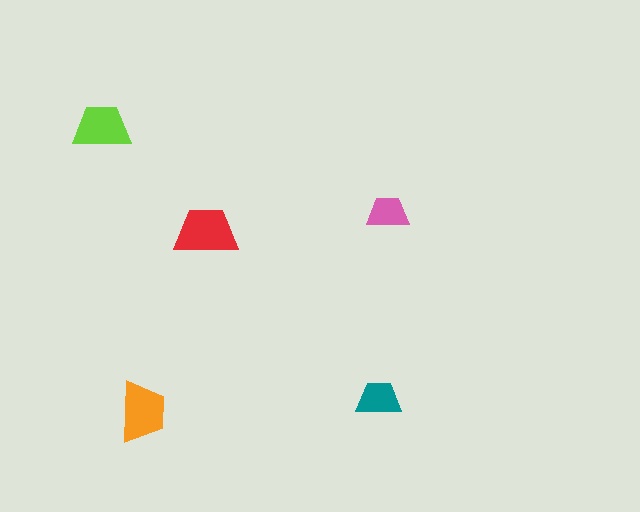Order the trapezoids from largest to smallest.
the red one, the orange one, the lime one, the teal one, the pink one.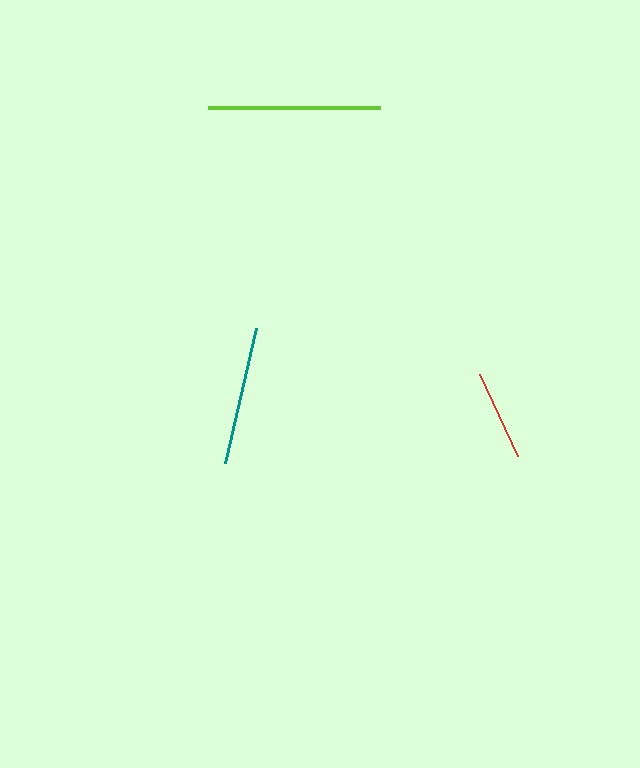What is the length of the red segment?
The red segment is approximately 90 pixels long.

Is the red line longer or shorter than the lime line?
The lime line is longer than the red line.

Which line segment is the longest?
The lime line is the longest at approximately 172 pixels.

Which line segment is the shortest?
The red line is the shortest at approximately 90 pixels.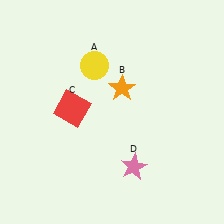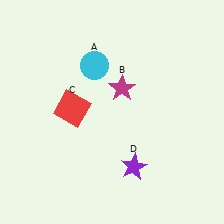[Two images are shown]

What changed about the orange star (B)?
In Image 1, B is orange. In Image 2, it changed to magenta.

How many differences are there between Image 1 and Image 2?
There are 3 differences between the two images.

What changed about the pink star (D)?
In Image 1, D is pink. In Image 2, it changed to purple.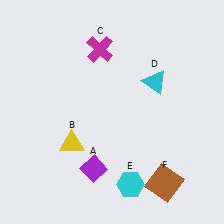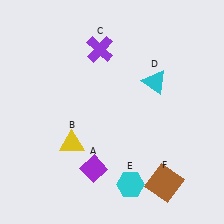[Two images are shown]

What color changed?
The cross (C) changed from magenta in Image 1 to purple in Image 2.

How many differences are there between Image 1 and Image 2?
There is 1 difference between the two images.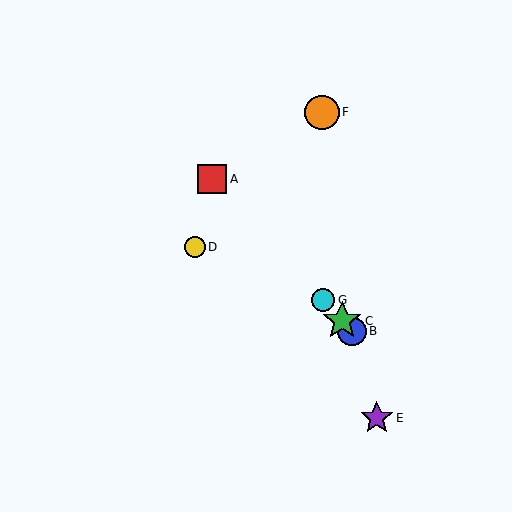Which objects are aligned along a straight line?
Objects A, B, C, G are aligned along a straight line.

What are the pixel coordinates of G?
Object G is at (323, 300).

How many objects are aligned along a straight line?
4 objects (A, B, C, G) are aligned along a straight line.